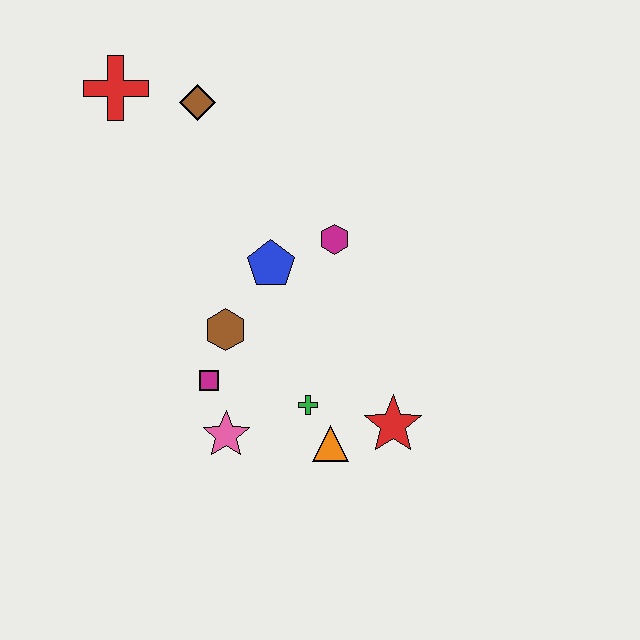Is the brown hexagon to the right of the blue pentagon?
No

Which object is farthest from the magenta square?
The red cross is farthest from the magenta square.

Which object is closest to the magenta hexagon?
The blue pentagon is closest to the magenta hexagon.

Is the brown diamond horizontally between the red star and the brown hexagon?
No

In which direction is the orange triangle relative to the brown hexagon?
The orange triangle is below the brown hexagon.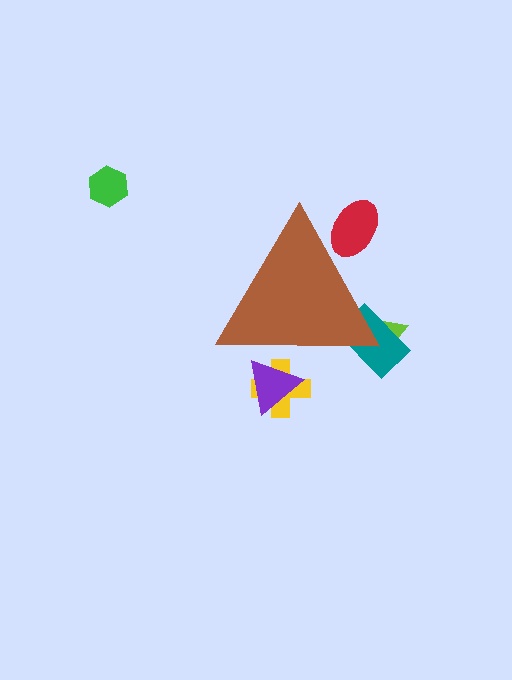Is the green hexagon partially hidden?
No, the green hexagon is fully visible.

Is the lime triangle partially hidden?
Yes, the lime triangle is partially hidden behind the brown triangle.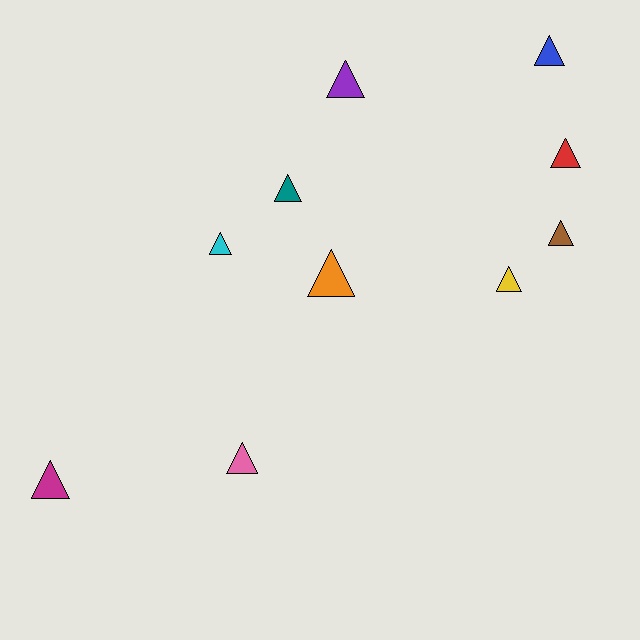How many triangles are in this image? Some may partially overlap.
There are 10 triangles.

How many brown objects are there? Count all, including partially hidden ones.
There is 1 brown object.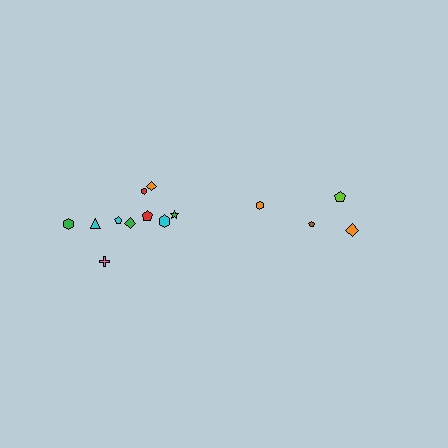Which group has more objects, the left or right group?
The left group.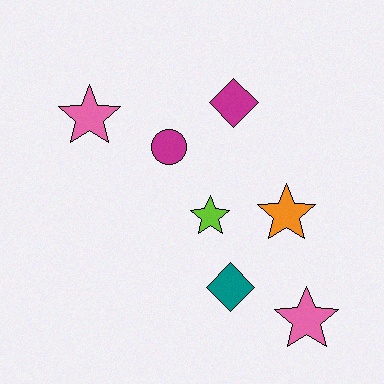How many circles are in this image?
There is 1 circle.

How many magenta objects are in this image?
There are 2 magenta objects.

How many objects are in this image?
There are 7 objects.